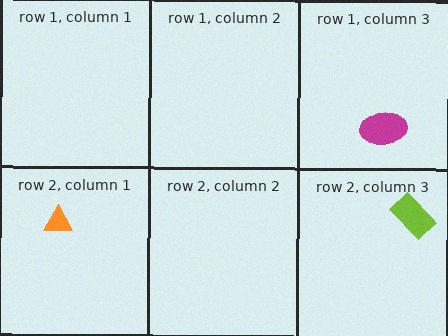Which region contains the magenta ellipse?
The row 1, column 3 region.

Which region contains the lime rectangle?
The row 2, column 3 region.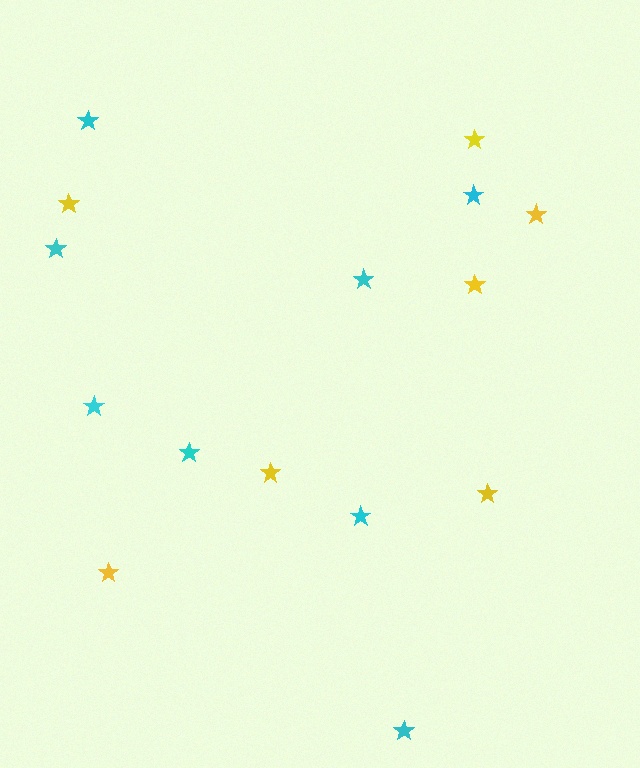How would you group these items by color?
There are 2 groups: one group of yellow stars (7) and one group of cyan stars (8).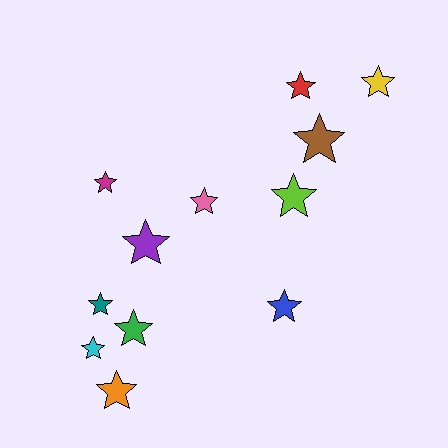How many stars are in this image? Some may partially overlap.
There are 12 stars.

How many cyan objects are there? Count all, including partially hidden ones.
There is 1 cyan object.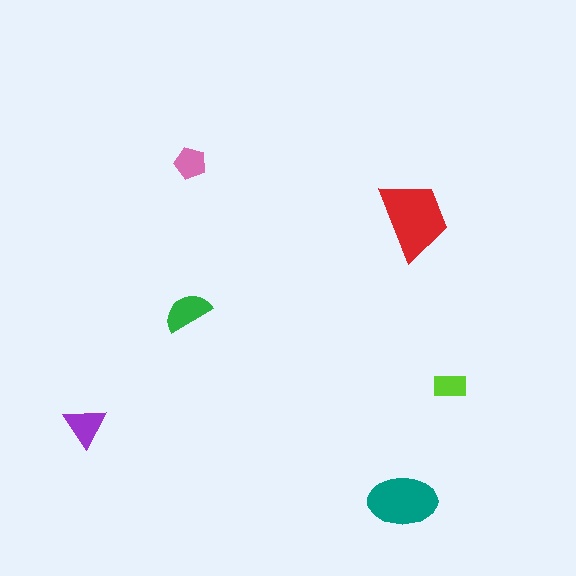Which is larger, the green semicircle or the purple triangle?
The green semicircle.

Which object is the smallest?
The lime rectangle.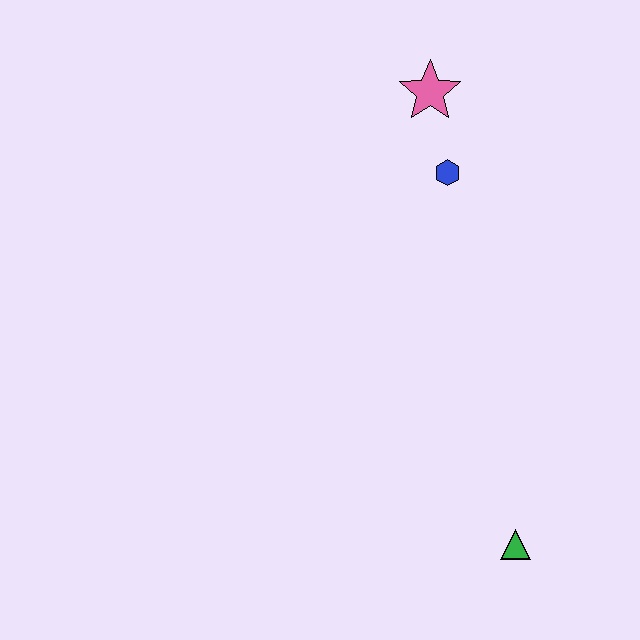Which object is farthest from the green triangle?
The pink star is farthest from the green triangle.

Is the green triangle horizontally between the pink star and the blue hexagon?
No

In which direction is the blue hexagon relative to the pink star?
The blue hexagon is below the pink star.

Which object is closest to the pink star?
The blue hexagon is closest to the pink star.